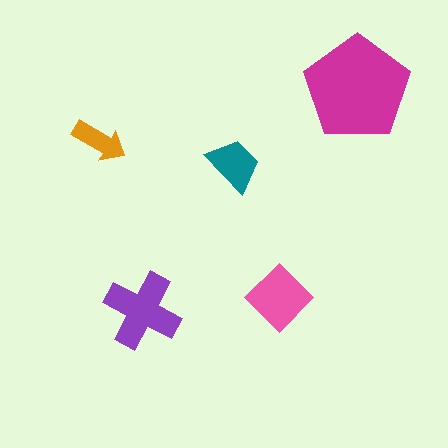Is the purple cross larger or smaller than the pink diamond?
Larger.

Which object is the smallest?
The orange arrow.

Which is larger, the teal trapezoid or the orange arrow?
The teal trapezoid.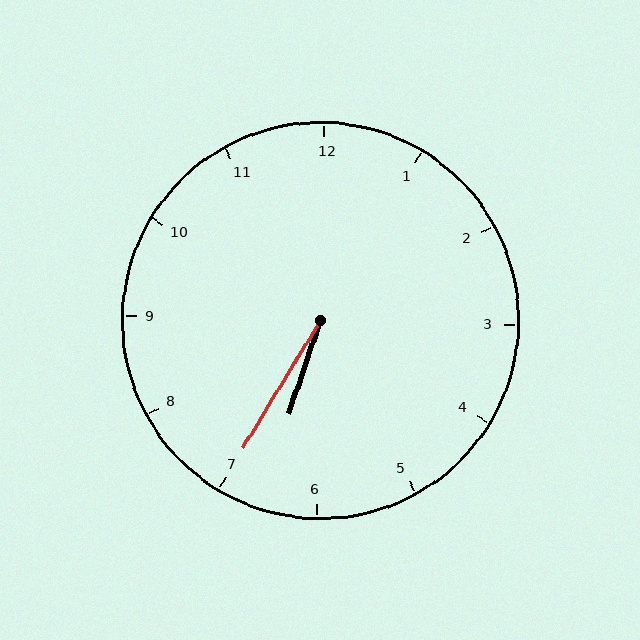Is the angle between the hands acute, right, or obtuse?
It is acute.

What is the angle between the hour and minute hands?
Approximately 12 degrees.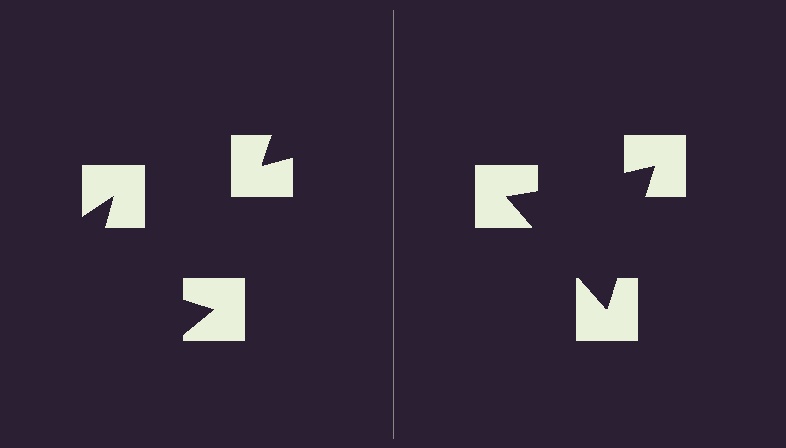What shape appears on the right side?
An illusory triangle.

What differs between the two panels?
The notched squares are positioned identically on both sides; only the wedge orientations differ. On the right they align to a triangle; on the left they are misaligned.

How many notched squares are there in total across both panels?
6 — 3 on each side.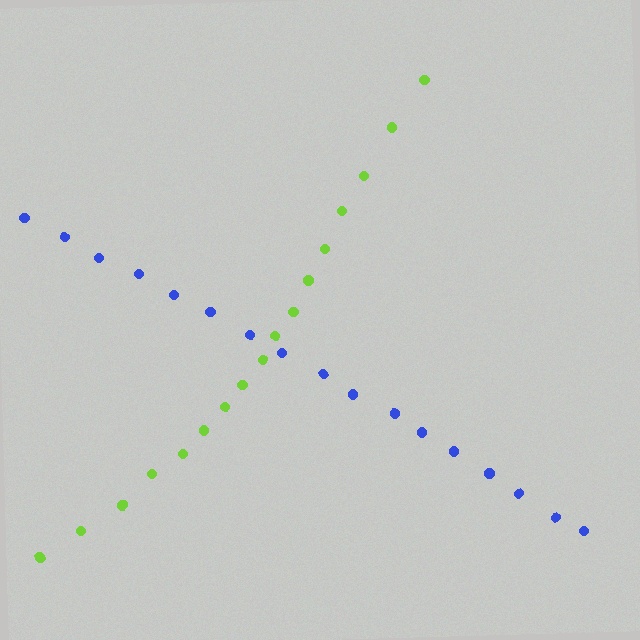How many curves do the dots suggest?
There are 2 distinct paths.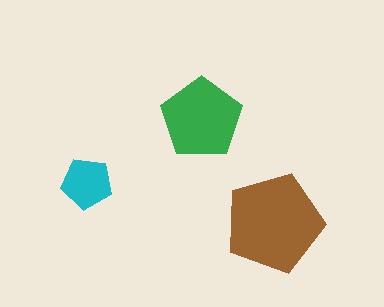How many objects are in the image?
There are 3 objects in the image.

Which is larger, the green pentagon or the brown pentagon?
The brown one.